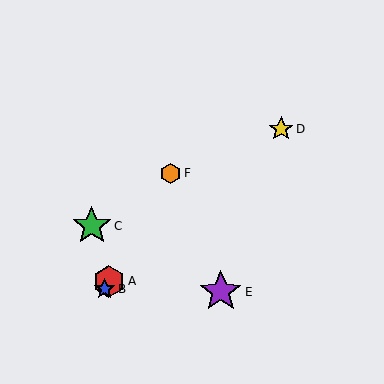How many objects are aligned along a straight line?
3 objects (A, B, F) are aligned along a straight line.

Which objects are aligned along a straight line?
Objects A, B, F are aligned along a straight line.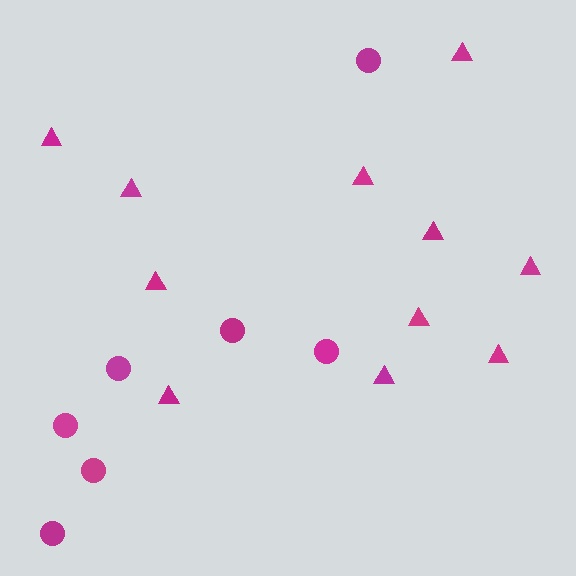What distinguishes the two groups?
There are 2 groups: one group of triangles (11) and one group of circles (7).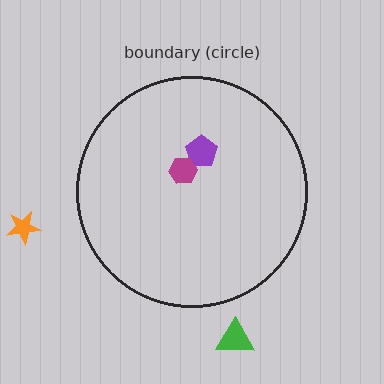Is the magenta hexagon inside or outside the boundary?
Inside.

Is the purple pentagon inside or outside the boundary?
Inside.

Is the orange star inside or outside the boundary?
Outside.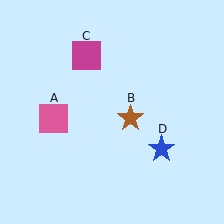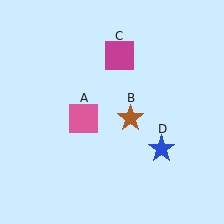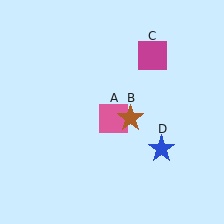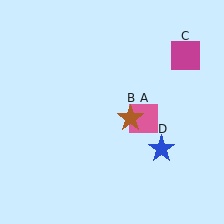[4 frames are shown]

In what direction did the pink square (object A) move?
The pink square (object A) moved right.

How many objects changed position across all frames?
2 objects changed position: pink square (object A), magenta square (object C).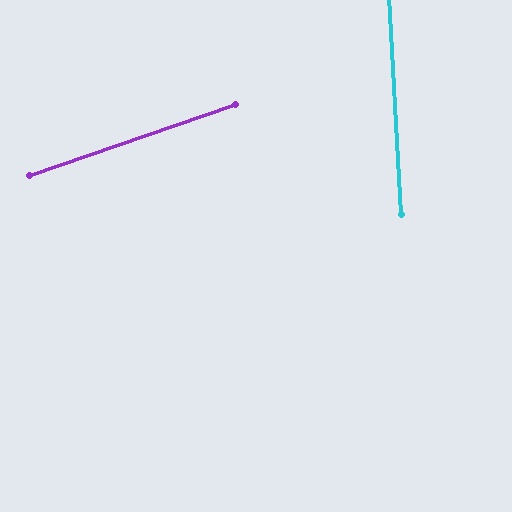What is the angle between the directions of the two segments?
Approximately 74 degrees.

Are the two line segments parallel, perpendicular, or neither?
Neither parallel nor perpendicular — they differ by about 74°.